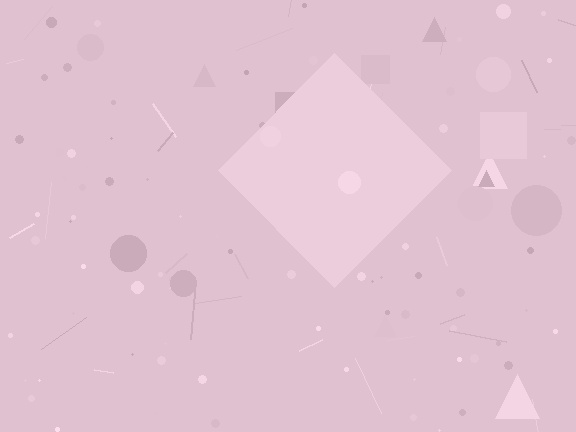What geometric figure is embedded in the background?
A diamond is embedded in the background.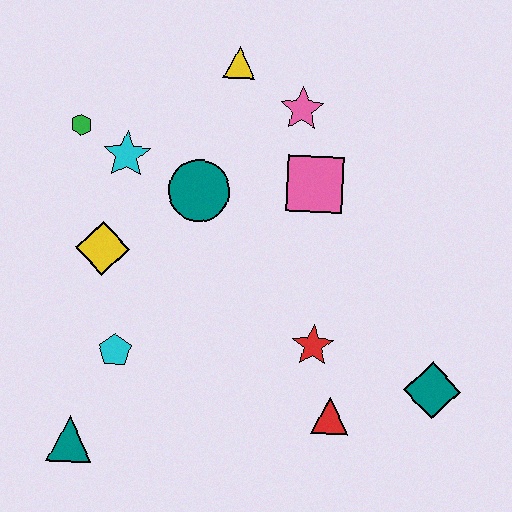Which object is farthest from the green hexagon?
The teal diamond is farthest from the green hexagon.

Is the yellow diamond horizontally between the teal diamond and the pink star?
No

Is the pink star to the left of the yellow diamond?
No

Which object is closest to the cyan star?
The green hexagon is closest to the cyan star.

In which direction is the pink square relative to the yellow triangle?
The pink square is below the yellow triangle.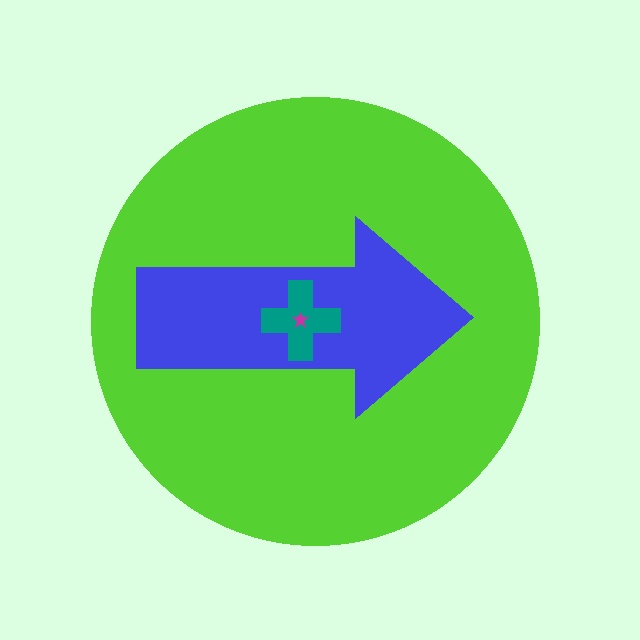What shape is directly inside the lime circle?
The blue arrow.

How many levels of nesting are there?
4.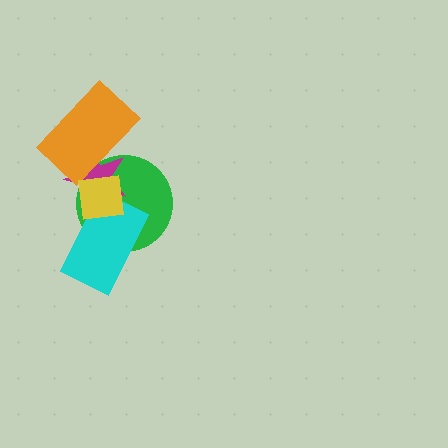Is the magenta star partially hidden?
Yes, it is partially covered by another shape.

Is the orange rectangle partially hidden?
Yes, it is partially covered by another shape.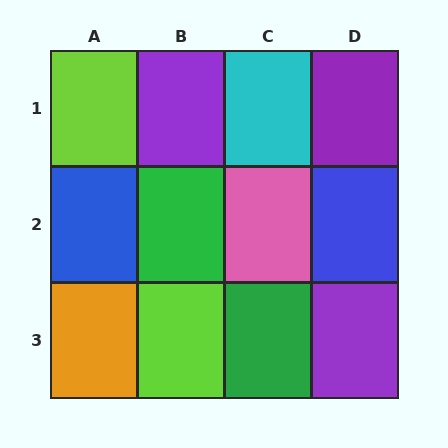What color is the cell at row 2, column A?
Blue.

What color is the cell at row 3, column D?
Purple.